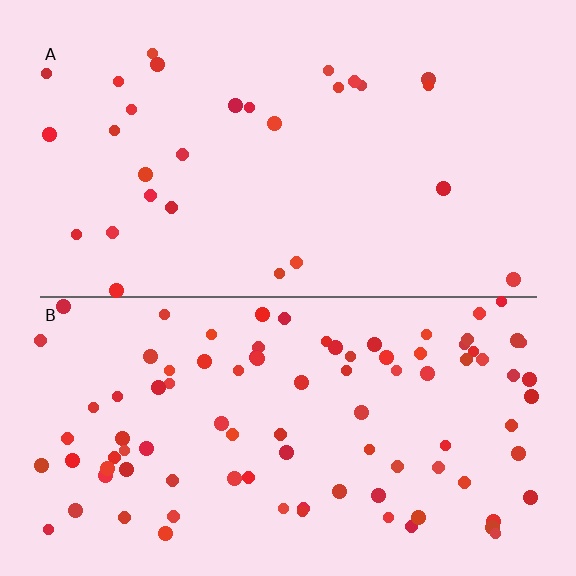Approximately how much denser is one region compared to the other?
Approximately 3.3× — region B over region A.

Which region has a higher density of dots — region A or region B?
B (the bottom).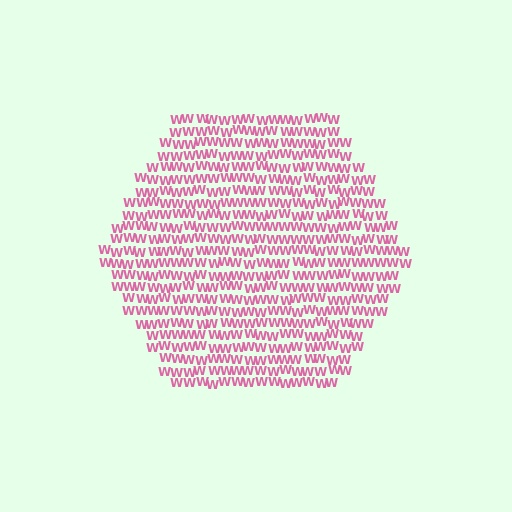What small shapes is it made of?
It is made of small letter W's.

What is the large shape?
The large shape is a hexagon.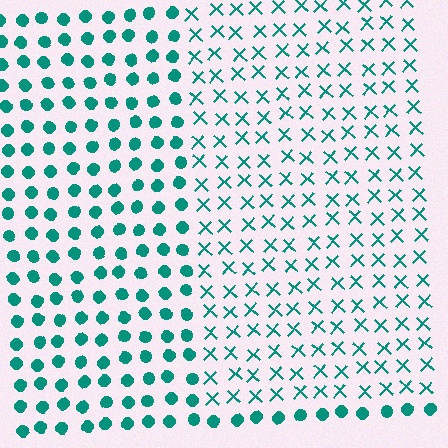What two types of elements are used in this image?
The image uses X marks inside the rectangle region and circles outside it.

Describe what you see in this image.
The image is filled with small teal elements arranged in a uniform grid. A rectangle-shaped region contains X marks, while the surrounding area contains circles. The boundary is defined purely by the change in element shape.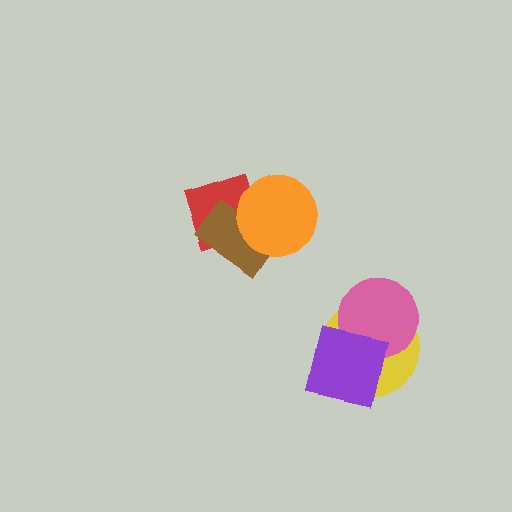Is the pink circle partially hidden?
Yes, it is partially covered by another shape.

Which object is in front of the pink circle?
The purple square is in front of the pink circle.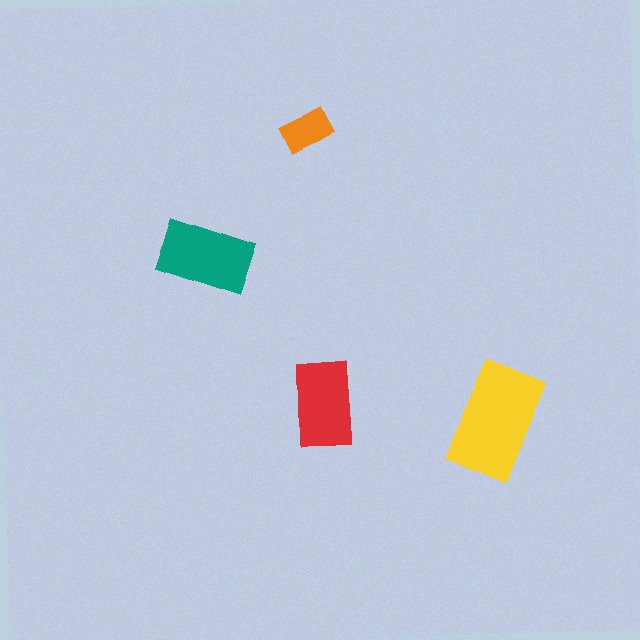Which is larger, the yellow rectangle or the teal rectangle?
The yellow one.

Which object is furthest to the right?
The yellow rectangle is rightmost.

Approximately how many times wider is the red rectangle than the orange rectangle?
About 1.5 times wider.